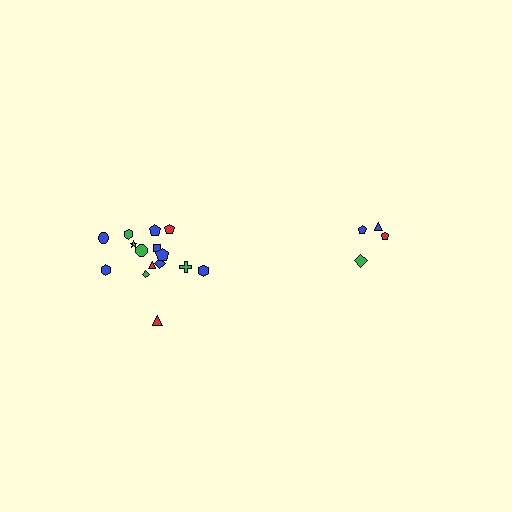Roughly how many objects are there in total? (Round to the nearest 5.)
Roughly 20 objects in total.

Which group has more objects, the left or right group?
The left group.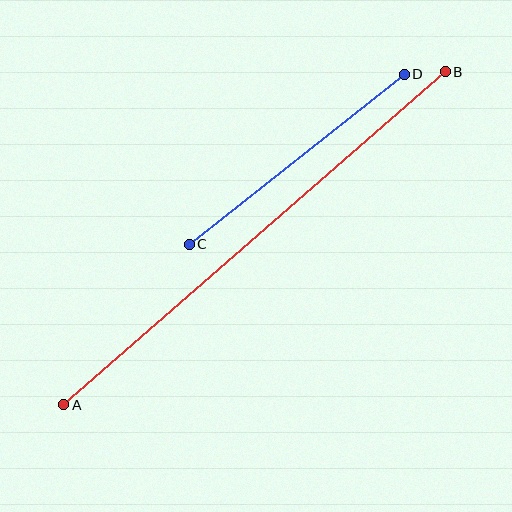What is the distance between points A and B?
The distance is approximately 506 pixels.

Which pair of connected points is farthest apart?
Points A and B are farthest apart.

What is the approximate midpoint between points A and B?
The midpoint is at approximately (254, 238) pixels.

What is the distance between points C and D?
The distance is approximately 274 pixels.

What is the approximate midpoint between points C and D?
The midpoint is at approximately (297, 159) pixels.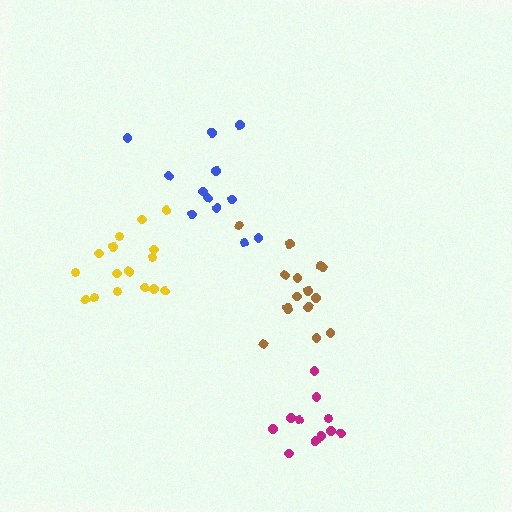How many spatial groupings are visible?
There are 4 spatial groupings.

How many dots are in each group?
Group 1: 11 dots, Group 2: 15 dots, Group 3: 12 dots, Group 4: 16 dots (54 total).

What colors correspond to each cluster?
The clusters are colored: magenta, brown, blue, yellow.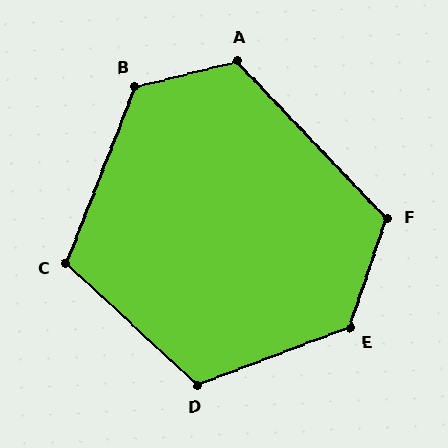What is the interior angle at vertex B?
Approximately 126 degrees (obtuse).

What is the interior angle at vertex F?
Approximately 118 degrees (obtuse).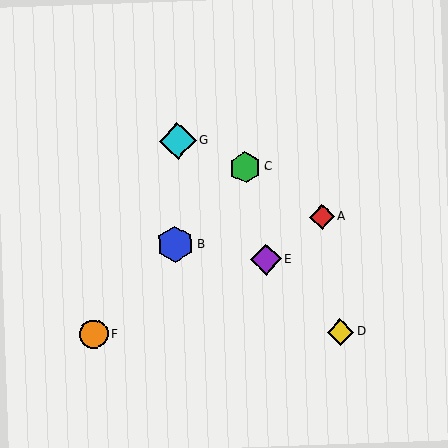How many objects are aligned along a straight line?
3 objects (B, C, F) are aligned along a straight line.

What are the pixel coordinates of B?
Object B is at (175, 244).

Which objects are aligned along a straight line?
Objects B, C, F are aligned along a straight line.